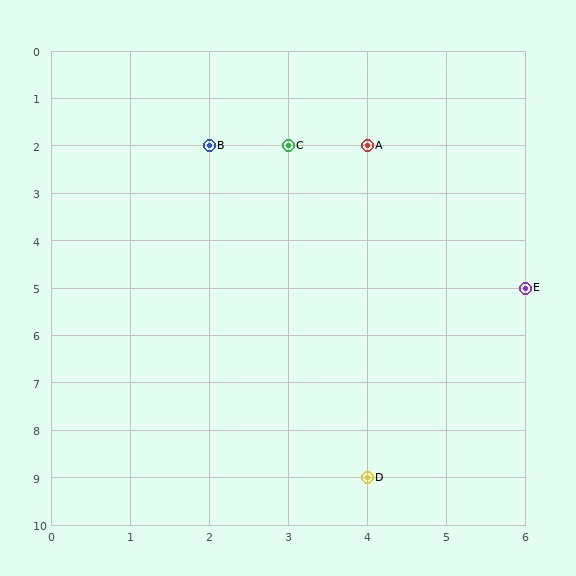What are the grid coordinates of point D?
Point D is at grid coordinates (4, 9).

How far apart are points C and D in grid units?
Points C and D are 1 column and 7 rows apart (about 7.1 grid units diagonally).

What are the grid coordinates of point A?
Point A is at grid coordinates (4, 2).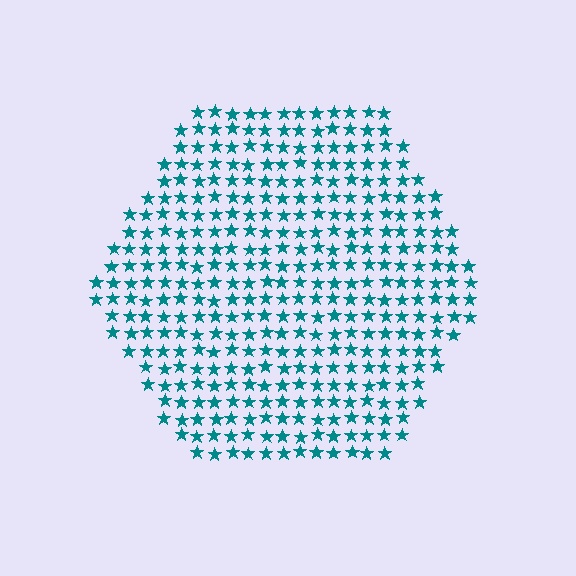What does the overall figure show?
The overall figure shows a hexagon.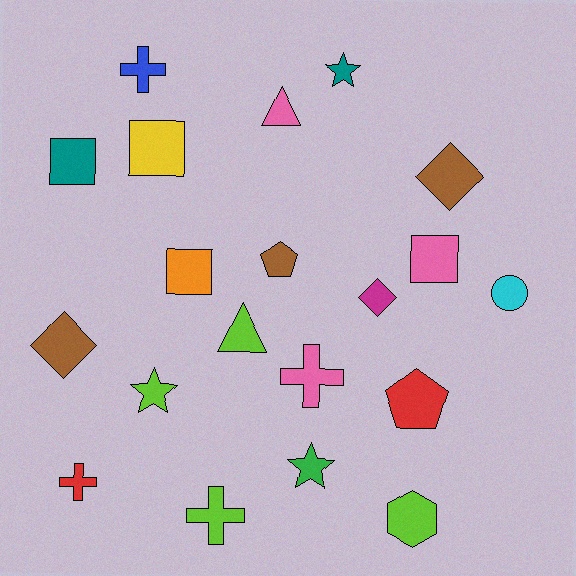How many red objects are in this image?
There are 2 red objects.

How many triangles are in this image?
There are 2 triangles.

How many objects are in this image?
There are 20 objects.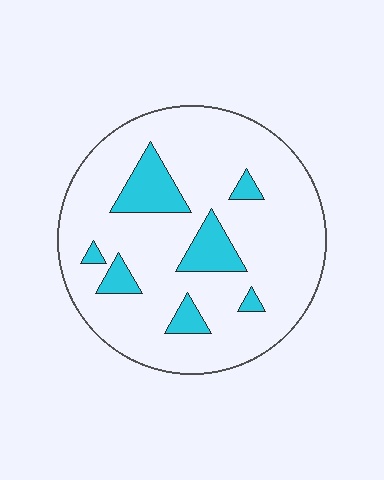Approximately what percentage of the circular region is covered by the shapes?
Approximately 15%.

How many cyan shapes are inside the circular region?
7.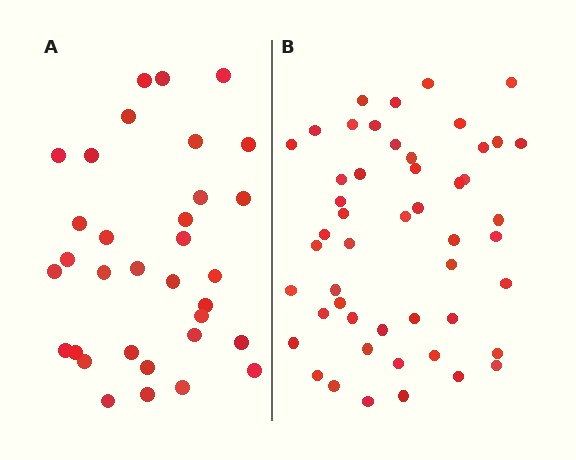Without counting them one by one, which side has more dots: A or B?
Region B (the right region) has more dots.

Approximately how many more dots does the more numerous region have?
Region B has approximately 15 more dots than region A.